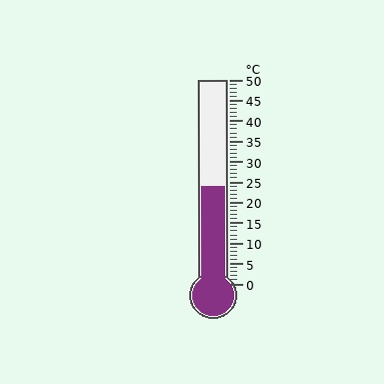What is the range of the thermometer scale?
The thermometer scale ranges from 0°C to 50°C.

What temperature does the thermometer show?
The thermometer shows approximately 24°C.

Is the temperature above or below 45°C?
The temperature is below 45°C.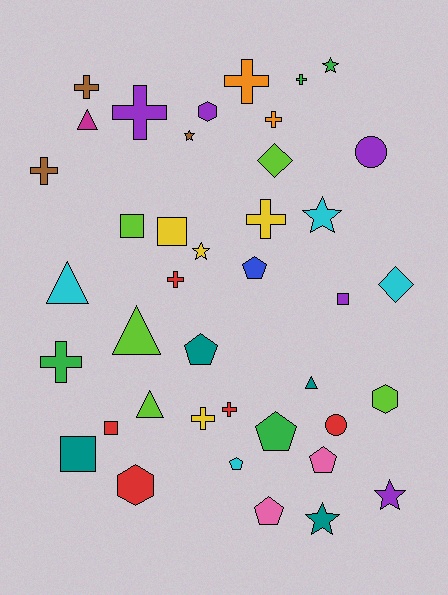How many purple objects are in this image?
There are 5 purple objects.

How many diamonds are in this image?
There are 2 diamonds.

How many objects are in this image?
There are 40 objects.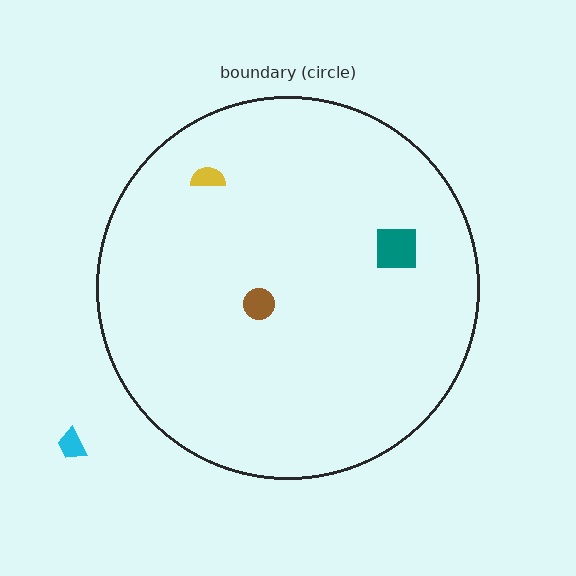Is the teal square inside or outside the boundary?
Inside.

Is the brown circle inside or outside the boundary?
Inside.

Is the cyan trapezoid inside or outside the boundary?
Outside.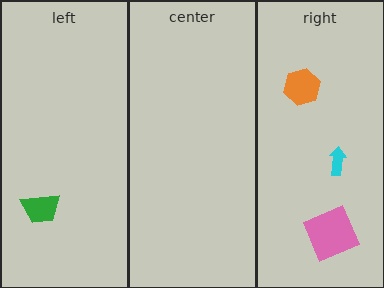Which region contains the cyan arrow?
The right region.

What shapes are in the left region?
The green trapezoid.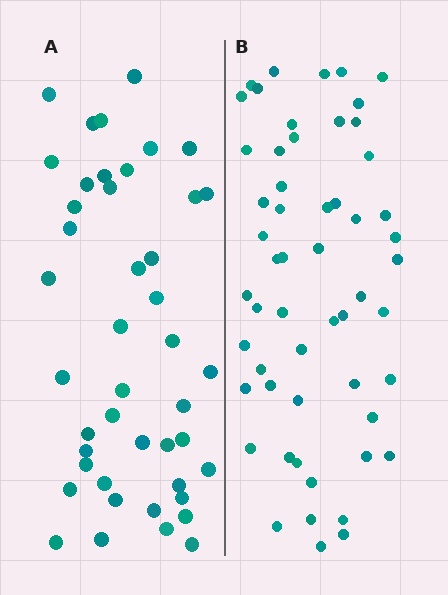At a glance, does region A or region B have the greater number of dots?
Region B (the right region) has more dots.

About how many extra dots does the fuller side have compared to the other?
Region B has roughly 12 or so more dots than region A.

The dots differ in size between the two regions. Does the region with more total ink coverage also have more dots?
No. Region A has more total ink coverage because its dots are larger, but region B actually contains more individual dots. Total area can be misleading — the number of items is what matters here.